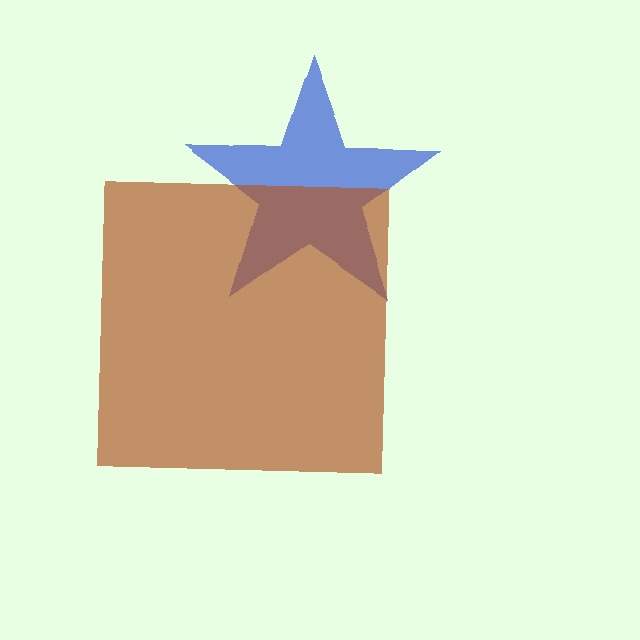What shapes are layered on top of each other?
The layered shapes are: a blue star, a brown square.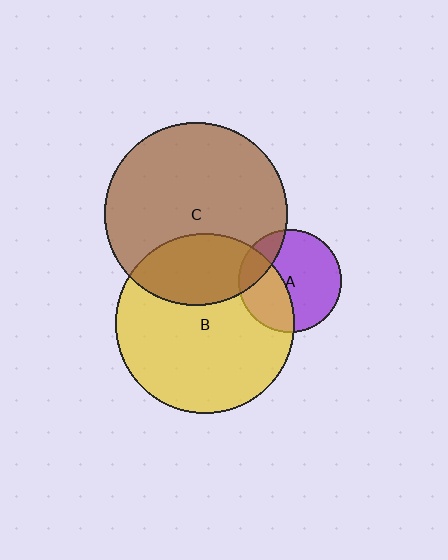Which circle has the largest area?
Circle C (brown).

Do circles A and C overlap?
Yes.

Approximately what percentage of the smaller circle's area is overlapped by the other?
Approximately 20%.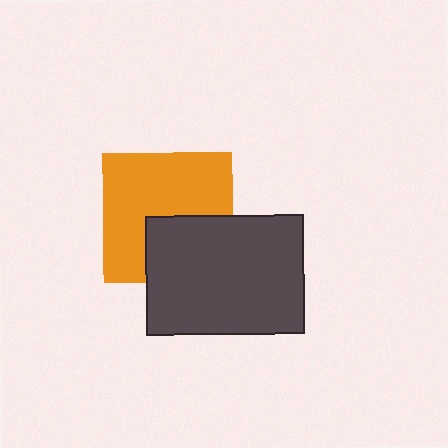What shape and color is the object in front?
The object in front is a dark gray rectangle.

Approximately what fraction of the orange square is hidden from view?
Roughly 34% of the orange square is hidden behind the dark gray rectangle.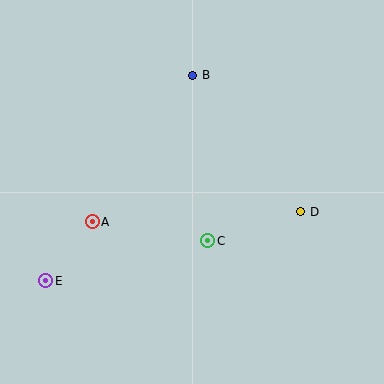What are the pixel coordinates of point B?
Point B is at (193, 75).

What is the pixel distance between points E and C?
The distance between E and C is 167 pixels.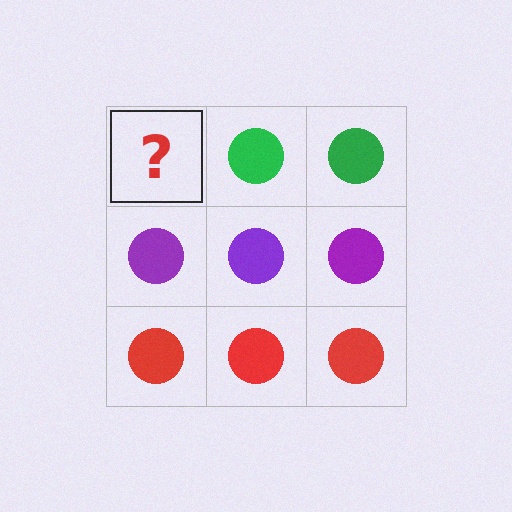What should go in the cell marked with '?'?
The missing cell should contain a green circle.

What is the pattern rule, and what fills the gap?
The rule is that each row has a consistent color. The gap should be filled with a green circle.